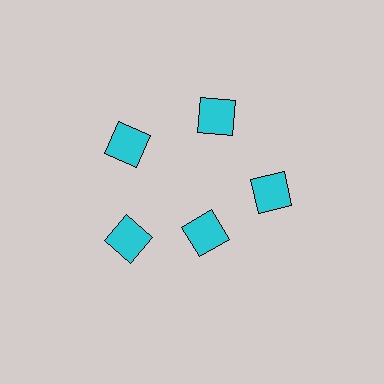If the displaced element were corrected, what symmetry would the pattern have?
It would have 5-fold rotational symmetry — the pattern would map onto itself every 72 degrees.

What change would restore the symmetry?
The symmetry would be restored by moving it outward, back onto the ring so that all 5 diamonds sit at equal angles and equal distance from the center.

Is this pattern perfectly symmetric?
No. The 5 cyan diamonds are arranged in a ring, but one element near the 5 o'clock position is pulled inward toward the center, breaking the 5-fold rotational symmetry.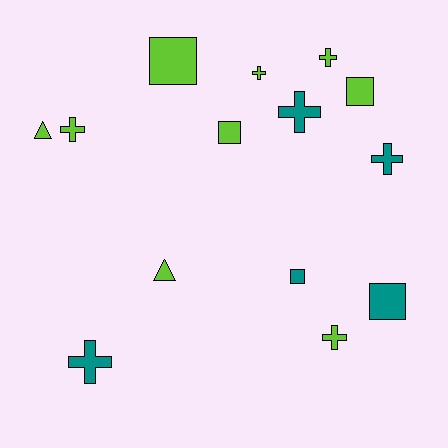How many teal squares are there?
There are 2 teal squares.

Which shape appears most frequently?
Cross, with 7 objects.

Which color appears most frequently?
Lime, with 9 objects.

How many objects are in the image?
There are 14 objects.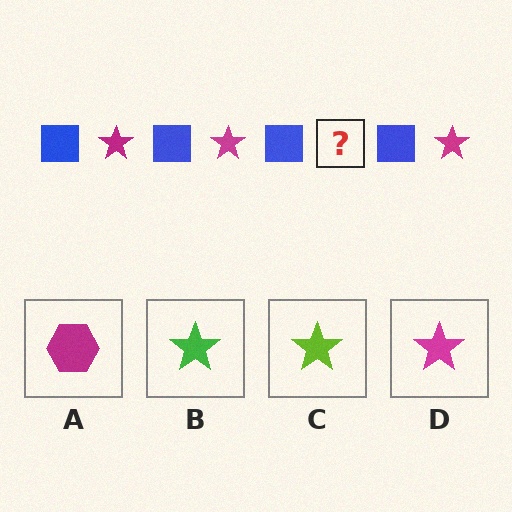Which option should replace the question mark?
Option D.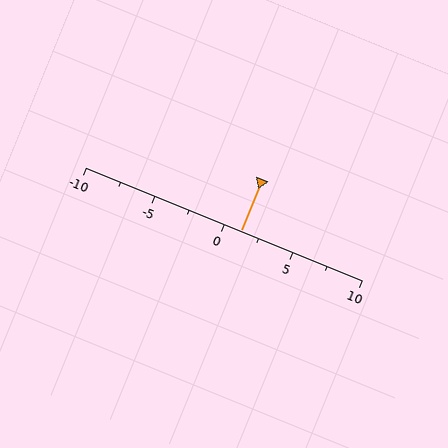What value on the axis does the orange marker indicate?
The marker indicates approximately 1.2.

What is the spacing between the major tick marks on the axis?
The major ticks are spaced 5 apart.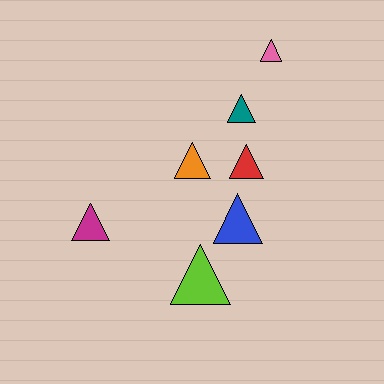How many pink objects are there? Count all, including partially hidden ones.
There is 1 pink object.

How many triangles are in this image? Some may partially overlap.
There are 7 triangles.